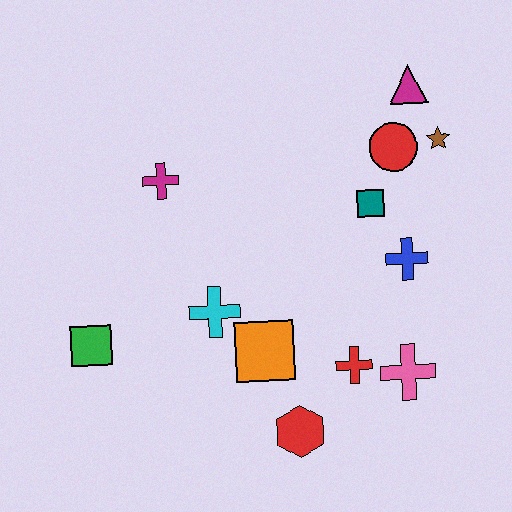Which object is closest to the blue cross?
The teal square is closest to the blue cross.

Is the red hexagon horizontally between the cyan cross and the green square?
No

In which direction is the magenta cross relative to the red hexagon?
The magenta cross is above the red hexagon.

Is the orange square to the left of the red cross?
Yes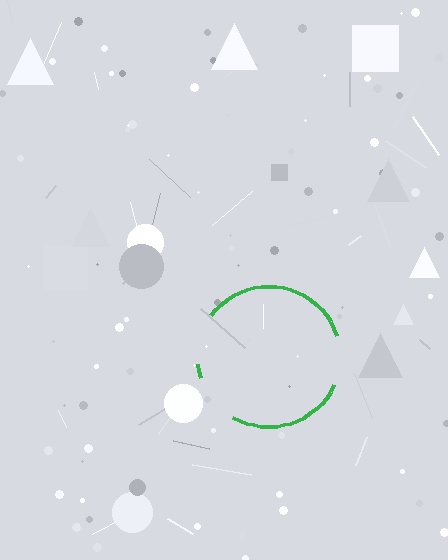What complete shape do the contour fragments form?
The contour fragments form a circle.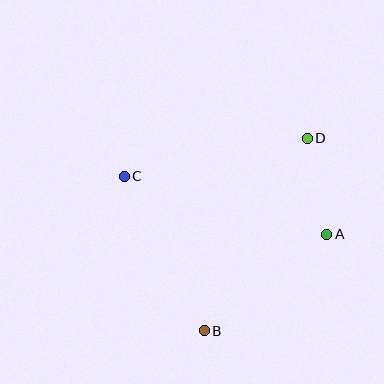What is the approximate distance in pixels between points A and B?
The distance between A and B is approximately 156 pixels.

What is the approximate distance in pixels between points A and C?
The distance between A and C is approximately 211 pixels.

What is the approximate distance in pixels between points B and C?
The distance between B and C is approximately 173 pixels.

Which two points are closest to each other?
Points A and D are closest to each other.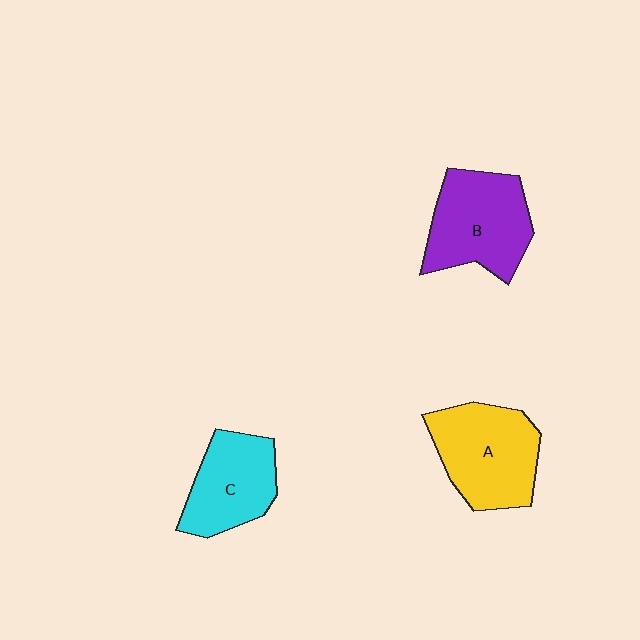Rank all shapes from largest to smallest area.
From largest to smallest: A (yellow), B (purple), C (cyan).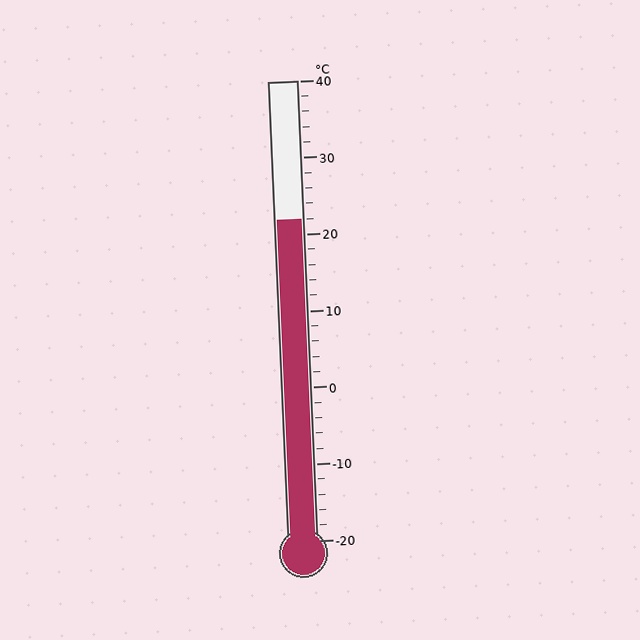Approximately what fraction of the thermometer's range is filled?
The thermometer is filled to approximately 70% of its range.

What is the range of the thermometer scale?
The thermometer scale ranges from -20°C to 40°C.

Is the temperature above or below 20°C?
The temperature is above 20°C.